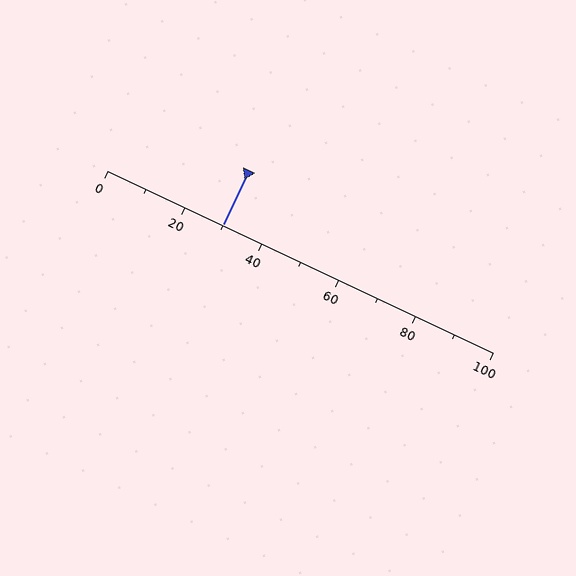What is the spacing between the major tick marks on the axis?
The major ticks are spaced 20 apart.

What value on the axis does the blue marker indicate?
The marker indicates approximately 30.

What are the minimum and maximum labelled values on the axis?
The axis runs from 0 to 100.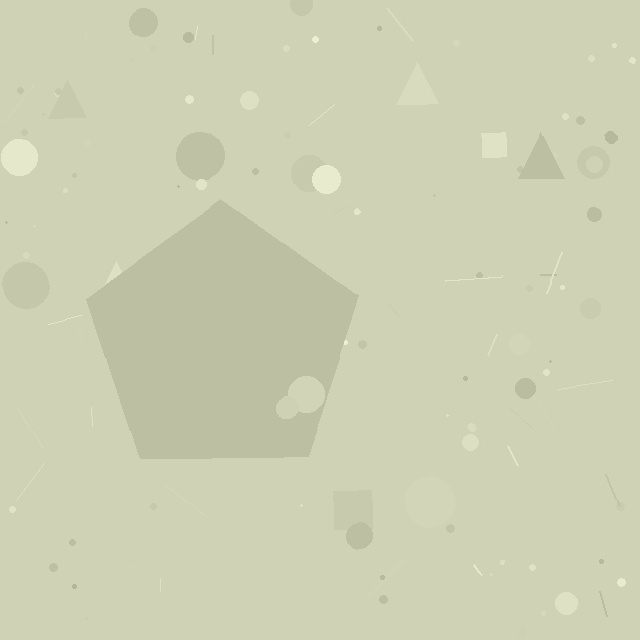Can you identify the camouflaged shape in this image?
The camouflaged shape is a pentagon.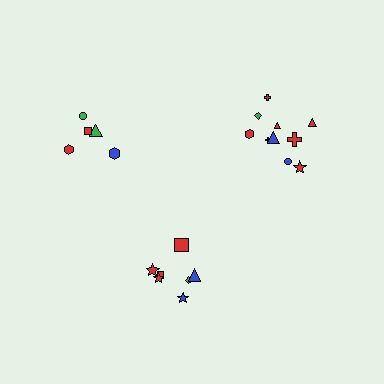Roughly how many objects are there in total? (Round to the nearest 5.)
Roughly 20 objects in total.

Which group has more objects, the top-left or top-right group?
The top-right group.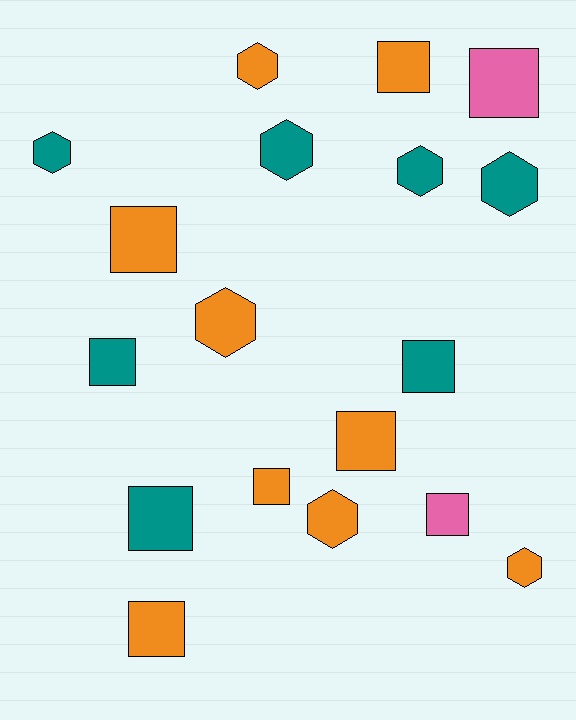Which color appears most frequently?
Orange, with 9 objects.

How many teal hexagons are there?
There are 4 teal hexagons.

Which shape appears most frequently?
Square, with 10 objects.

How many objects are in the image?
There are 18 objects.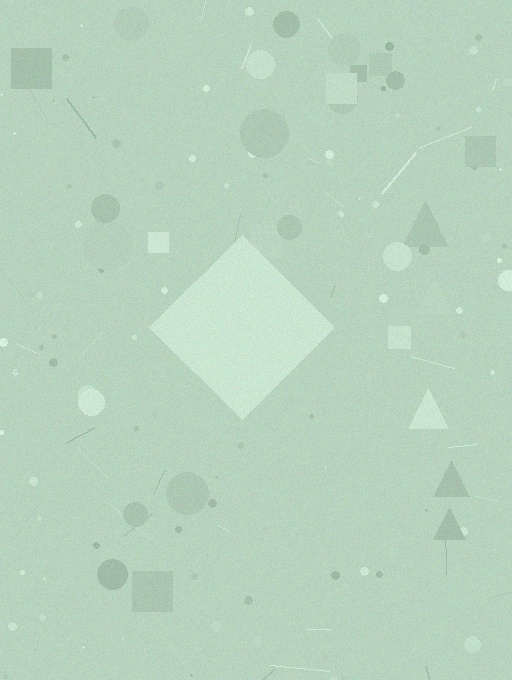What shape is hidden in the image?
A diamond is hidden in the image.